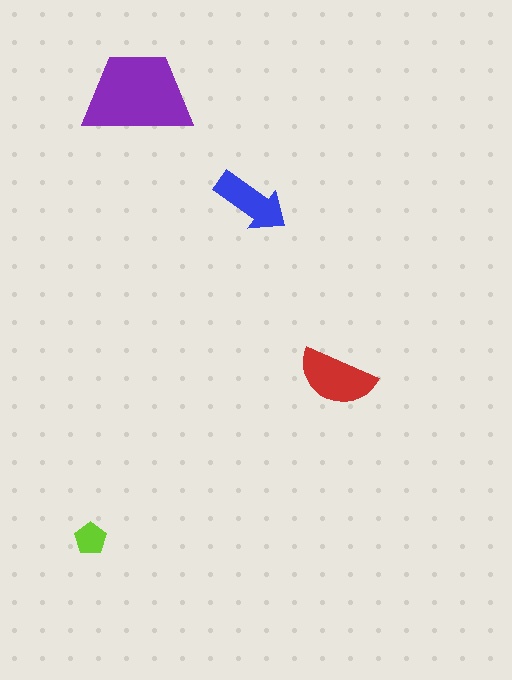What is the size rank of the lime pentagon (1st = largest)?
4th.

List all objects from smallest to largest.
The lime pentagon, the blue arrow, the red semicircle, the purple trapezoid.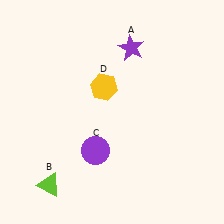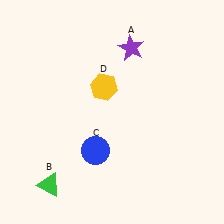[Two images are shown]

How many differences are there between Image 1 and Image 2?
There are 2 differences between the two images.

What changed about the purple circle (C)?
In Image 1, C is purple. In Image 2, it changed to blue.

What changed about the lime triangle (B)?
In Image 1, B is lime. In Image 2, it changed to green.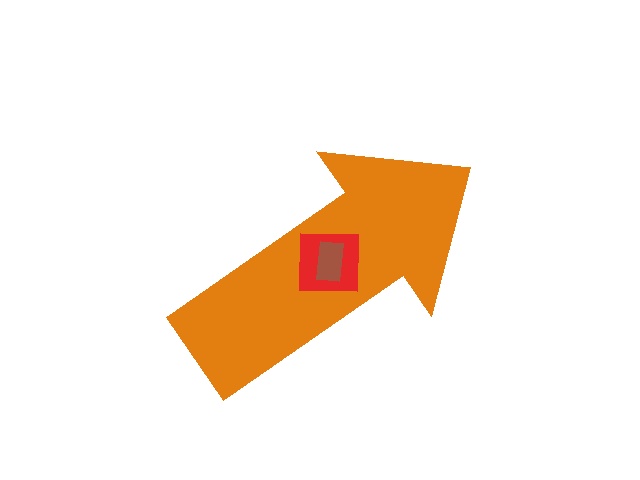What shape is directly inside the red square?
The brown rectangle.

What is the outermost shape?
The orange arrow.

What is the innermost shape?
The brown rectangle.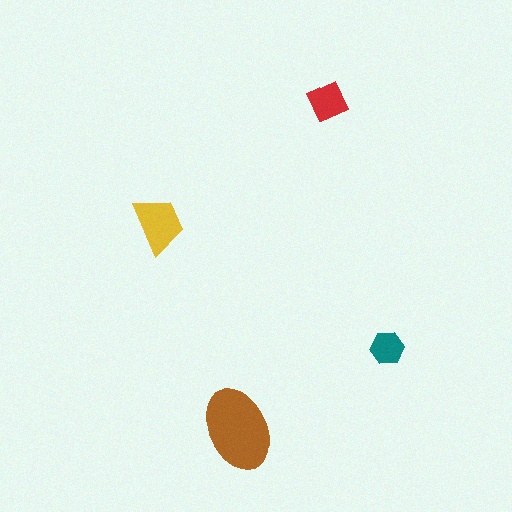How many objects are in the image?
There are 4 objects in the image.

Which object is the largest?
The brown ellipse.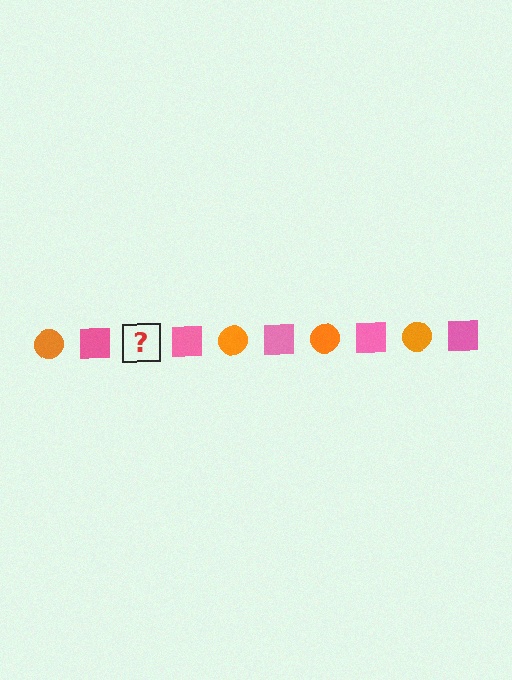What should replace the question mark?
The question mark should be replaced with an orange circle.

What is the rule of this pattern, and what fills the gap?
The rule is that the pattern alternates between orange circle and pink square. The gap should be filled with an orange circle.